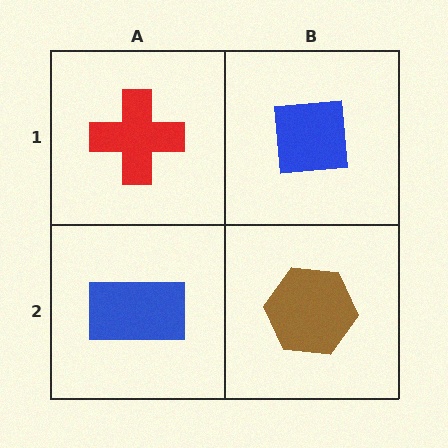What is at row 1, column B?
A blue square.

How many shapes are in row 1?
2 shapes.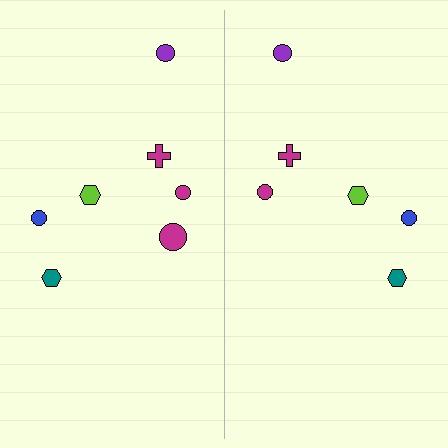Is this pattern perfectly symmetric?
No, the pattern is not perfectly symmetric. A magenta circle is missing from the right side.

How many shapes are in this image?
There are 13 shapes in this image.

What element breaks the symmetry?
A magenta circle is missing from the right side.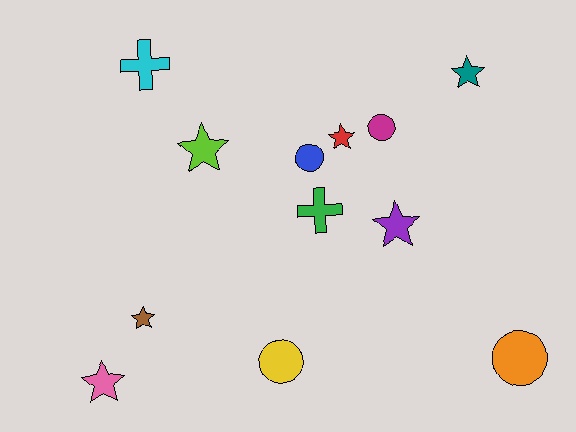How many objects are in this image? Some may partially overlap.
There are 12 objects.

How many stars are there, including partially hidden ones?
There are 6 stars.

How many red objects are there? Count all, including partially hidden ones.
There is 1 red object.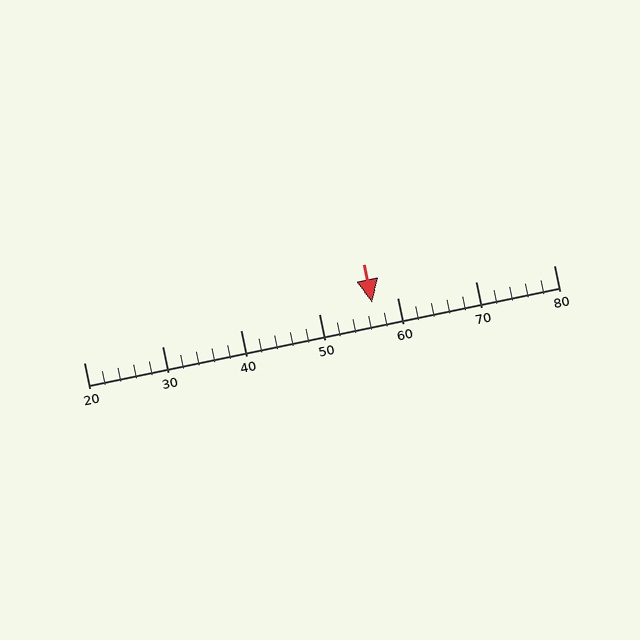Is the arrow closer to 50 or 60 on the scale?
The arrow is closer to 60.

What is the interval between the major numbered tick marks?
The major tick marks are spaced 10 units apart.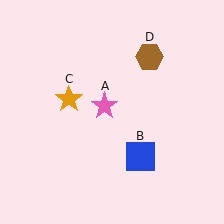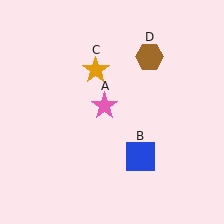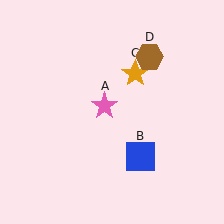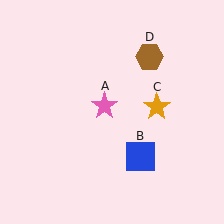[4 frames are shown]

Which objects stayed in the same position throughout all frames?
Pink star (object A) and blue square (object B) and brown hexagon (object D) remained stationary.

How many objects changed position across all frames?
1 object changed position: orange star (object C).